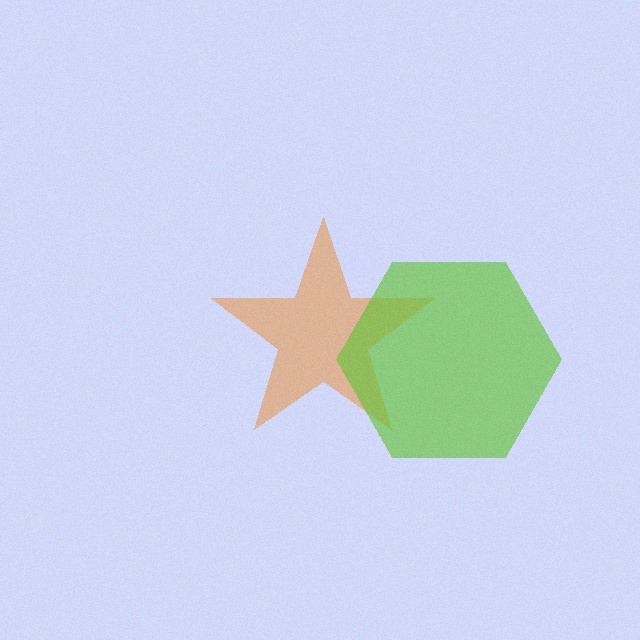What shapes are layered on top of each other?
The layered shapes are: an orange star, a lime hexagon.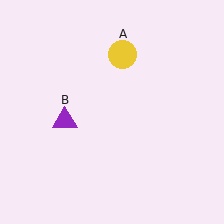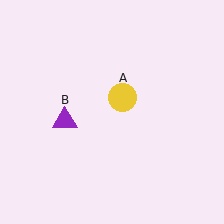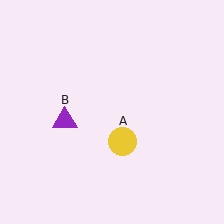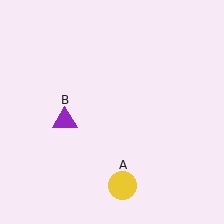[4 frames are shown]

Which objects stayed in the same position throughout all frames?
Purple triangle (object B) remained stationary.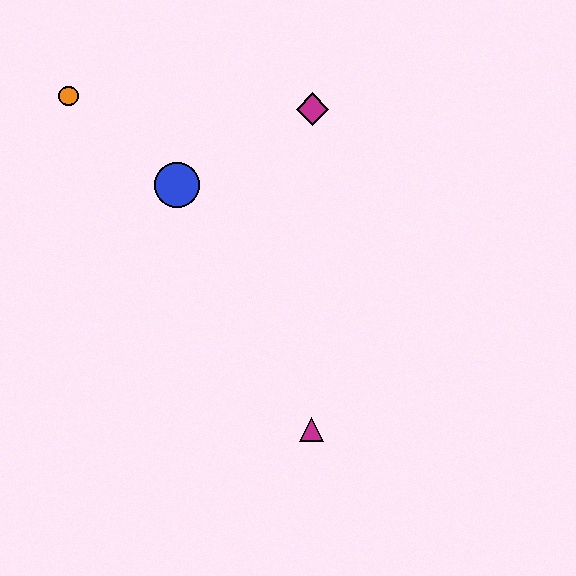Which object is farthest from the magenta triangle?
The orange circle is farthest from the magenta triangle.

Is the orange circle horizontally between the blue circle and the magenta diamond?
No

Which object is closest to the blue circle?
The orange circle is closest to the blue circle.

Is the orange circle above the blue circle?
Yes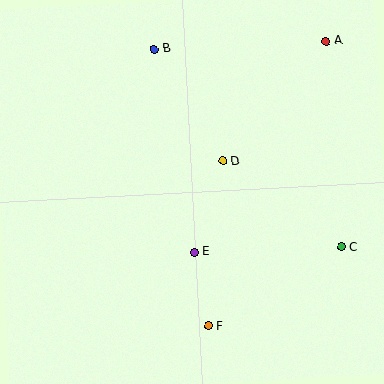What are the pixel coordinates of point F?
Point F is at (208, 326).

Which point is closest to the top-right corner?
Point A is closest to the top-right corner.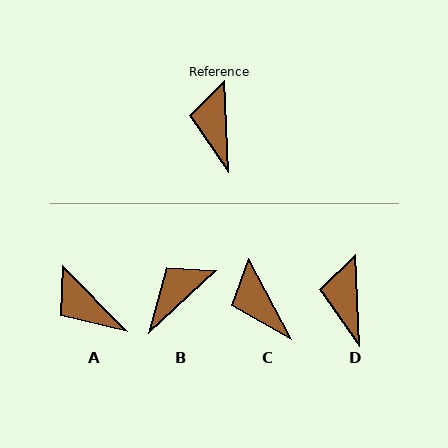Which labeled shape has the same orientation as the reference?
D.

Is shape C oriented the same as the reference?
No, it is off by about 25 degrees.